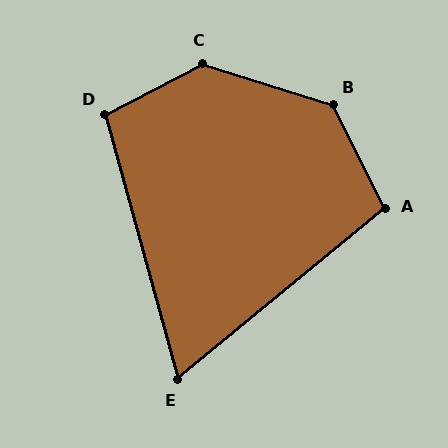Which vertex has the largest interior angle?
C, at approximately 135 degrees.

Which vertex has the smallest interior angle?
E, at approximately 66 degrees.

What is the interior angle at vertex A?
Approximately 103 degrees (obtuse).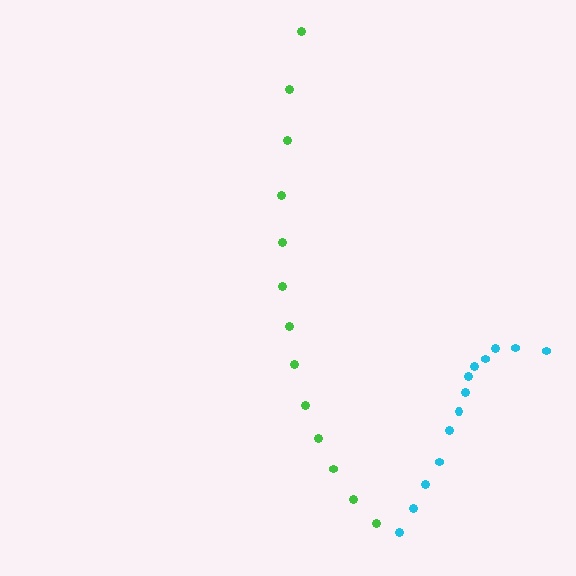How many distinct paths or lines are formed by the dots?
There are 2 distinct paths.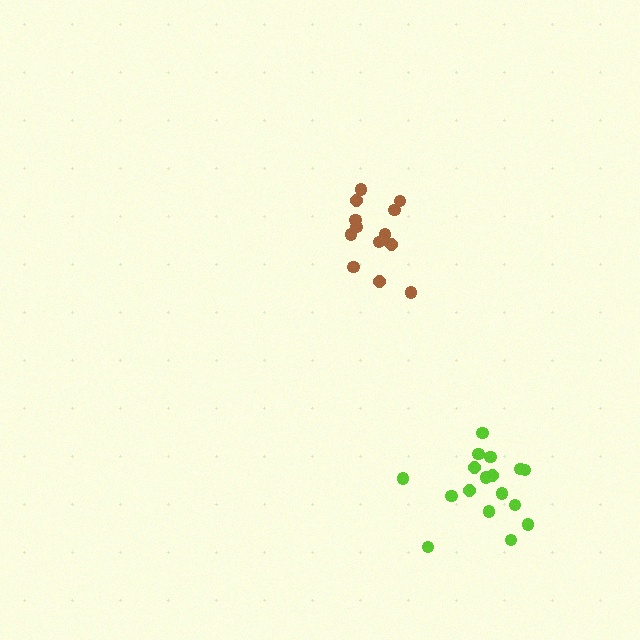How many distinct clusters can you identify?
There are 2 distinct clusters.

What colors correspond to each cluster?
The clusters are colored: lime, brown.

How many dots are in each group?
Group 1: 17 dots, Group 2: 14 dots (31 total).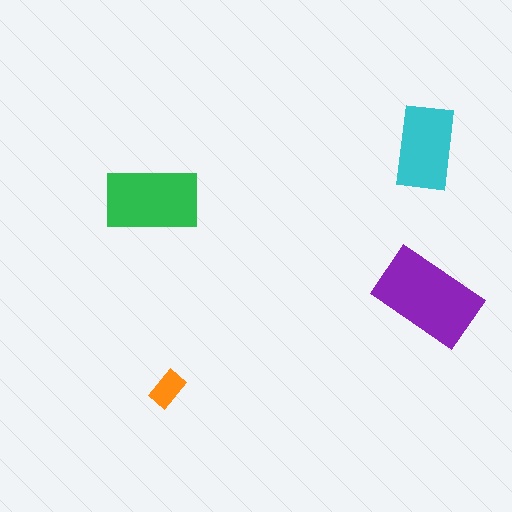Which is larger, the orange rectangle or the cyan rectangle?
The cyan one.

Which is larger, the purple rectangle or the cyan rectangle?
The purple one.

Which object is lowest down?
The orange rectangle is bottommost.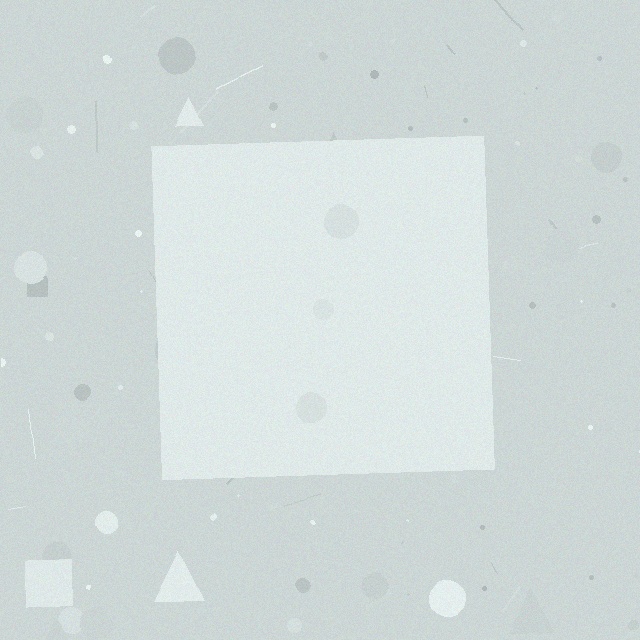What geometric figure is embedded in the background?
A square is embedded in the background.